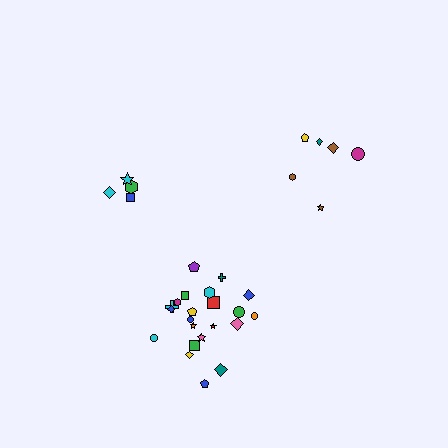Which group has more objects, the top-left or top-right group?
The top-right group.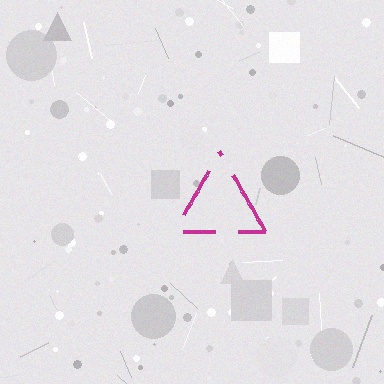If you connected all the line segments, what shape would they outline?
They would outline a triangle.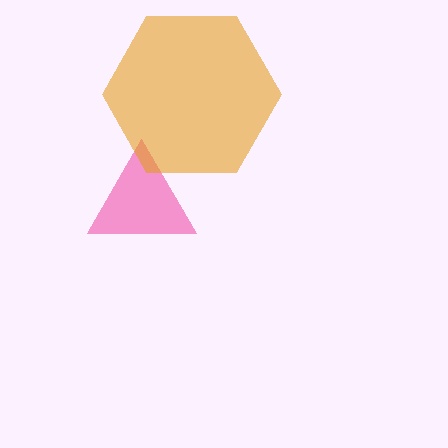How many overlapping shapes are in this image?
There are 2 overlapping shapes in the image.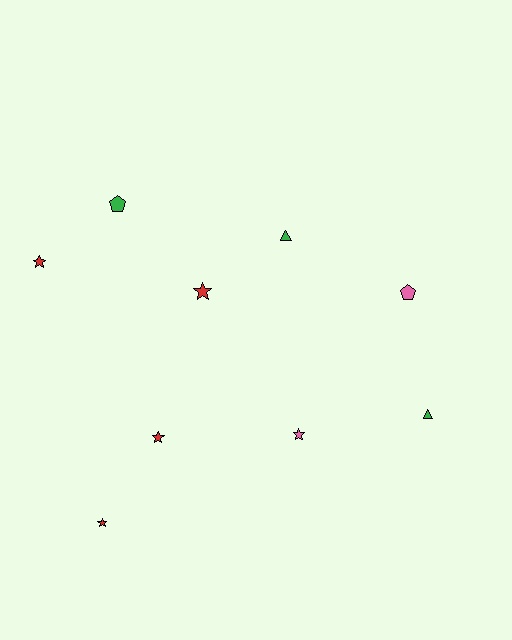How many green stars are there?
There are no green stars.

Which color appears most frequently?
Red, with 4 objects.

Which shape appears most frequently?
Star, with 5 objects.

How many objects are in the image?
There are 9 objects.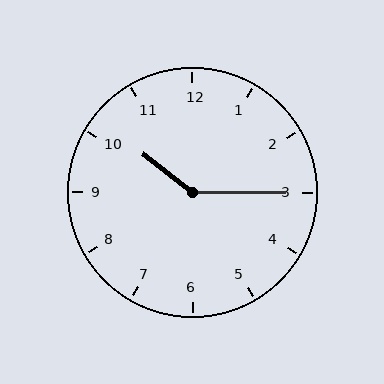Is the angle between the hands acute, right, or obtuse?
It is obtuse.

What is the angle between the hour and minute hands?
Approximately 142 degrees.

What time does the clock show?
10:15.